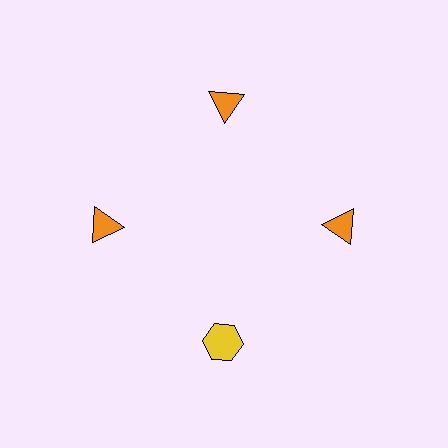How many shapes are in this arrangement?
There are 4 shapes arranged in a ring pattern.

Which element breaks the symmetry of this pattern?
The yellow hexagon at roughly the 6 o'clock position breaks the symmetry. All other shapes are orange triangles.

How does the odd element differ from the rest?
It differs in both color (yellow instead of orange) and shape (hexagon instead of triangle).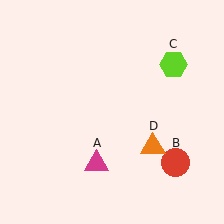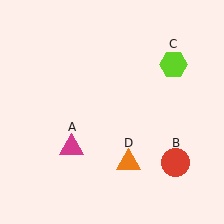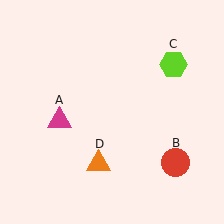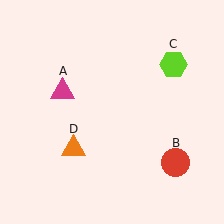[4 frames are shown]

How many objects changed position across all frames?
2 objects changed position: magenta triangle (object A), orange triangle (object D).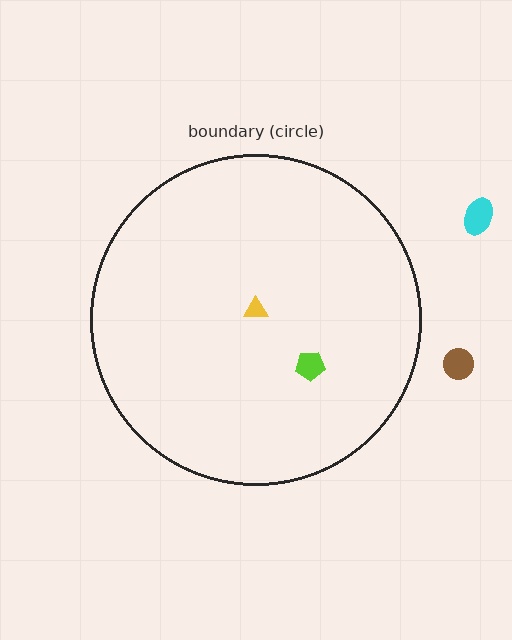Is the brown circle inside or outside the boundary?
Outside.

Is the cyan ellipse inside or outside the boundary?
Outside.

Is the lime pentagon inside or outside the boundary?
Inside.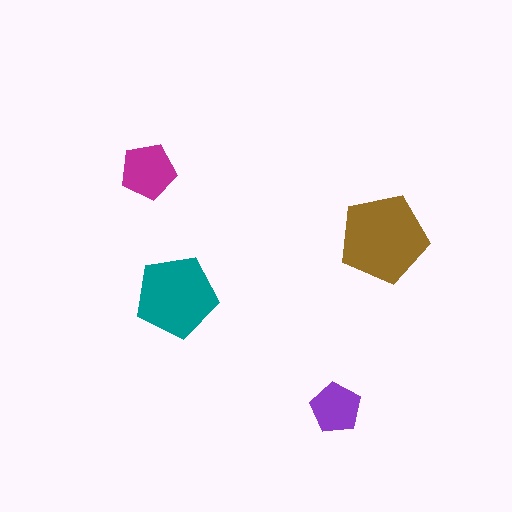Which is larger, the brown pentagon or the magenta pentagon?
The brown one.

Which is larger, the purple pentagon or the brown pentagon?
The brown one.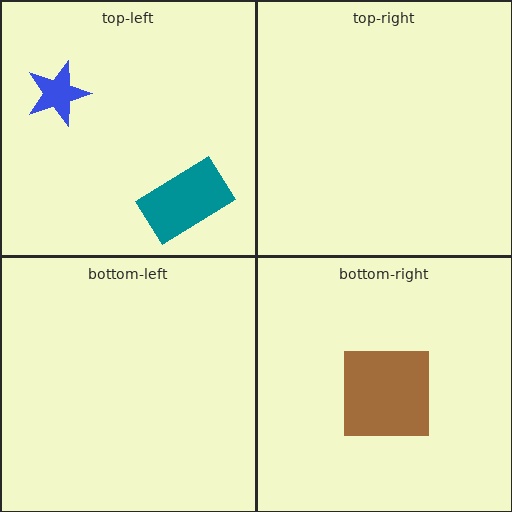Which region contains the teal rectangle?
The top-left region.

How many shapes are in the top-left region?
2.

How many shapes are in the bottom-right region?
1.